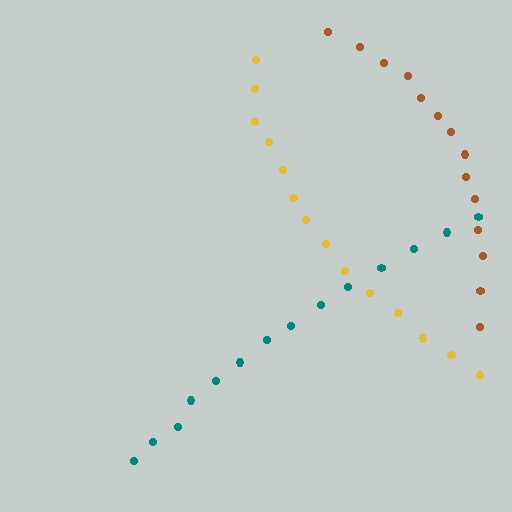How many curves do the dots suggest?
There are 3 distinct paths.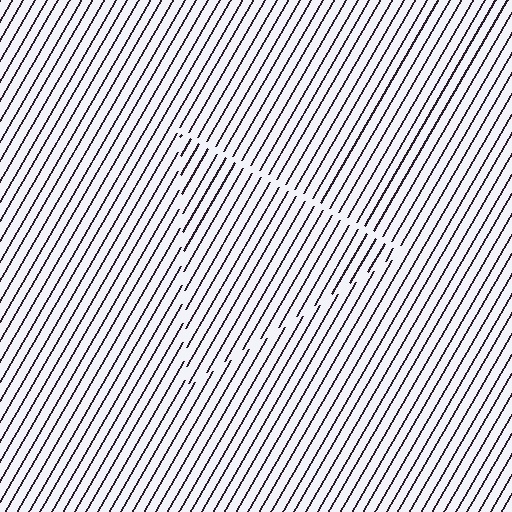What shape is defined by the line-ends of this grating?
An illusory triangle. The interior of the shape contains the same grating, shifted by half a period — the contour is defined by the phase discontinuity where line-ends from the inner and outer gratings abut.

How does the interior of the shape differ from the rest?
The interior of the shape contains the same grating, shifted by half a period — the contour is defined by the phase discontinuity where line-ends from the inner and outer gratings abut.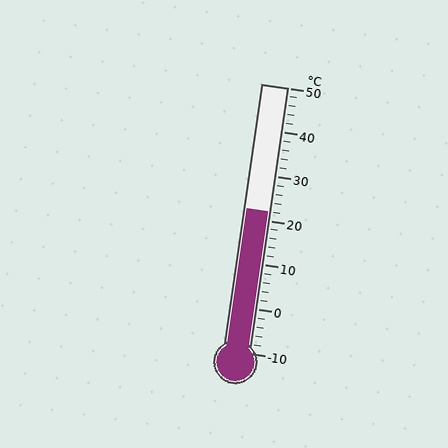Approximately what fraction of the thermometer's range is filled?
The thermometer is filled to approximately 55% of its range.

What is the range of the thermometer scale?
The thermometer scale ranges from -10°C to 50°C.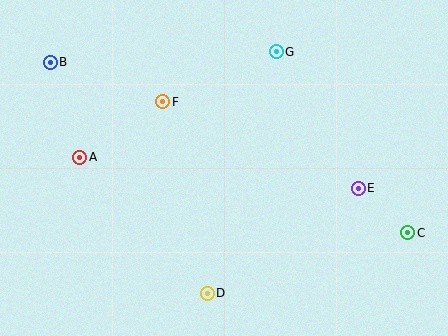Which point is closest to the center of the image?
Point F at (163, 102) is closest to the center.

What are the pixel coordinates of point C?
Point C is at (408, 233).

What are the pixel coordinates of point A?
Point A is at (80, 157).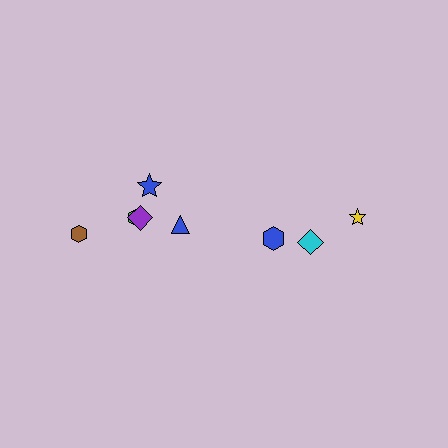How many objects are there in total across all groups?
There are 8 objects.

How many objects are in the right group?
There are 3 objects.